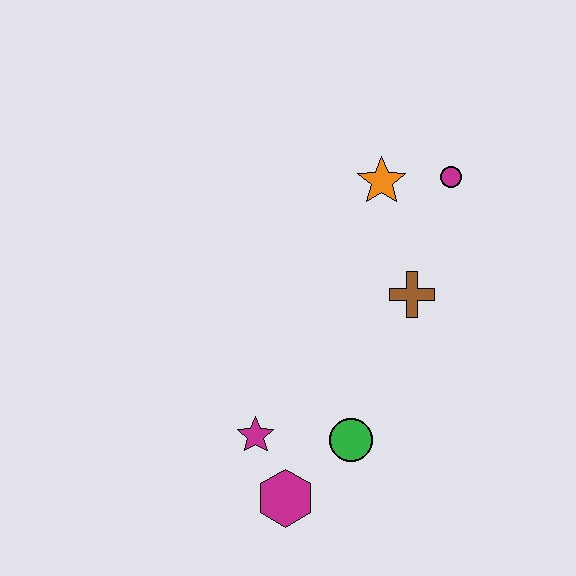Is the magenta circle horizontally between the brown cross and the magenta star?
No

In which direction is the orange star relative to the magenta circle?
The orange star is to the left of the magenta circle.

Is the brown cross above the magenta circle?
No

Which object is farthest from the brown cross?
The magenta hexagon is farthest from the brown cross.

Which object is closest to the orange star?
The magenta circle is closest to the orange star.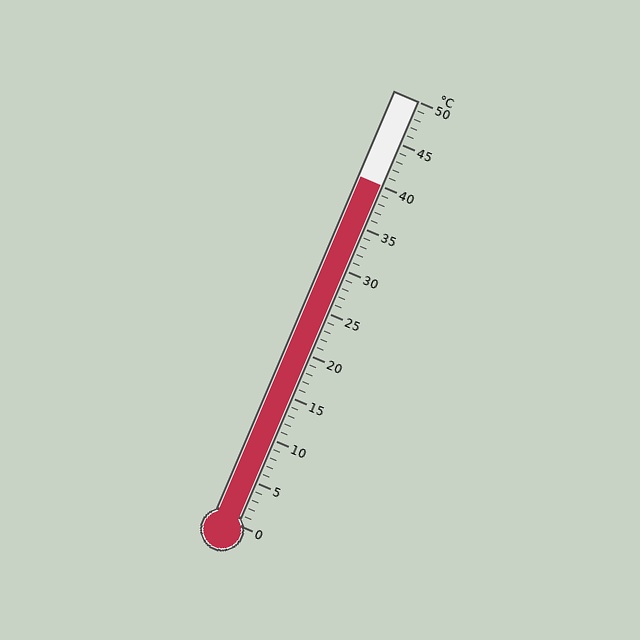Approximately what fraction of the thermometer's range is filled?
The thermometer is filled to approximately 80% of its range.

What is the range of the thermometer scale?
The thermometer scale ranges from 0°C to 50°C.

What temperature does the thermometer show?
The thermometer shows approximately 40°C.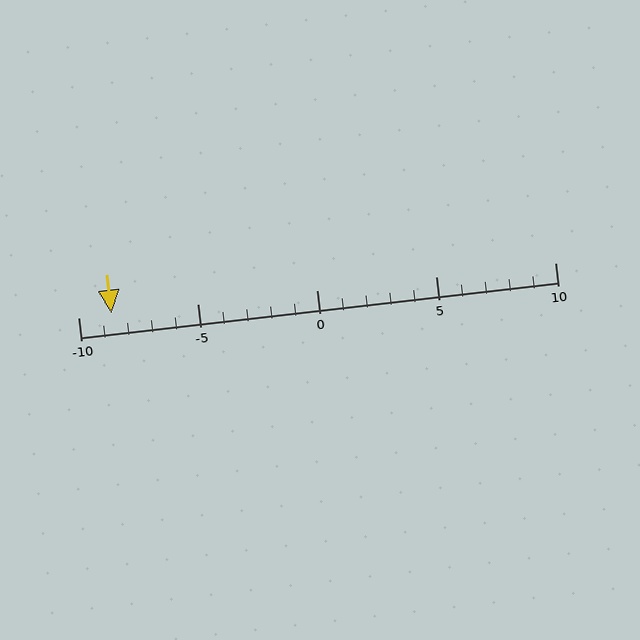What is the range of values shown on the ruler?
The ruler shows values from -10 to 10.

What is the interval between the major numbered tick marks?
The major tick marks are spaced 5 units apart.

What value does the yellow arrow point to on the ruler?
The yellow arrow points to approximately -9.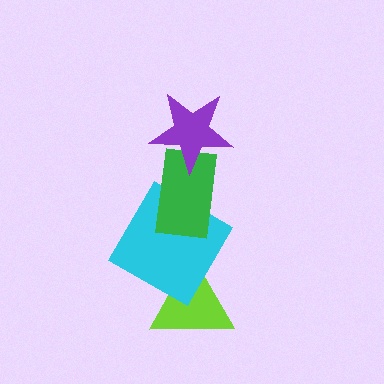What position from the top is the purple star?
The purple star is 1st from the top.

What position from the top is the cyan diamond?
The cyan diamond is 3rd from the top.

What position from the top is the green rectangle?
The green rectangle is 2nd from the top.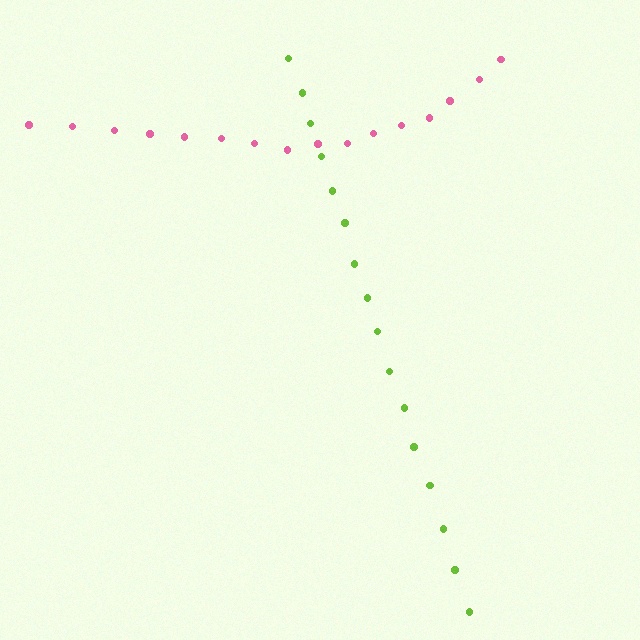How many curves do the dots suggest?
There are 2 distinct paths.